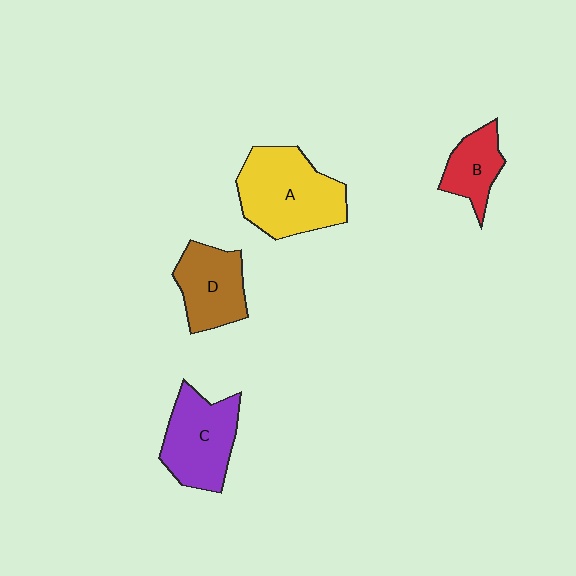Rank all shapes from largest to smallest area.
From largest to smallest: A (yellow), C (purple), D (brown), B (red).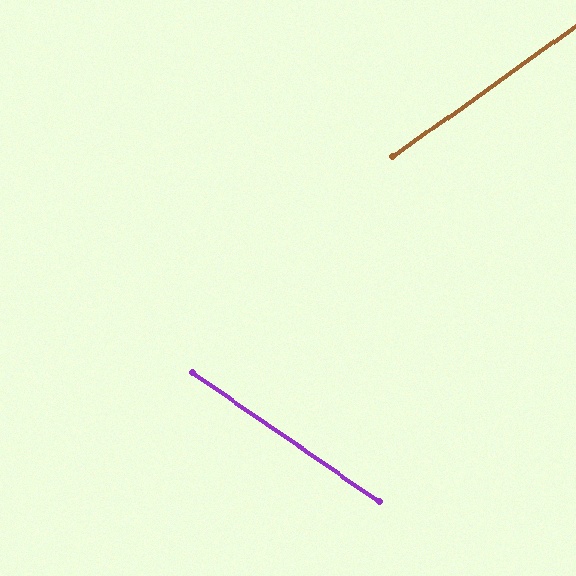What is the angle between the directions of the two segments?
Approximately 70 degrees.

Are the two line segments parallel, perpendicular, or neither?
Neither parallel nor perpendicular — they differ by about 70°.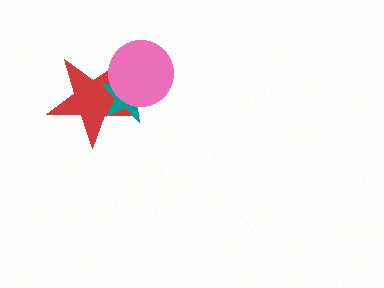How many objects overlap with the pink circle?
2 objects overlap with the pink circle.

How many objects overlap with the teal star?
2 objects overlap with the teal star.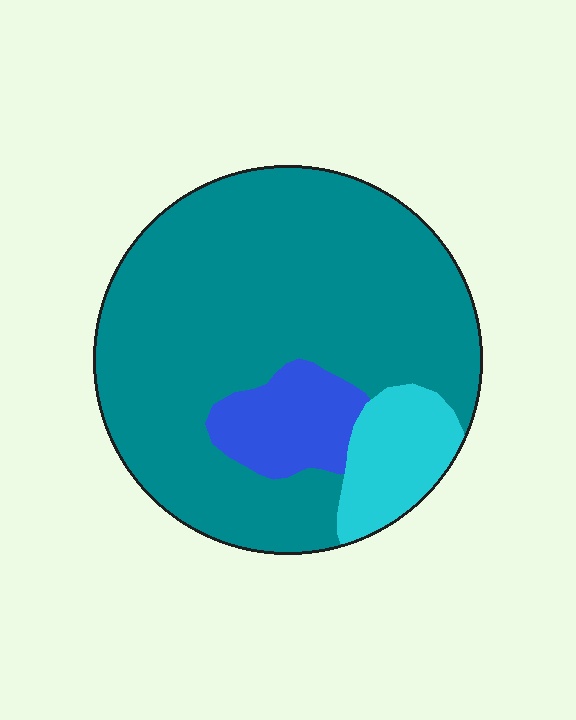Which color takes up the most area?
Teal, at roughly 80%.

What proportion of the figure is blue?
Blue takes up about one tenth (1/10) of the figure.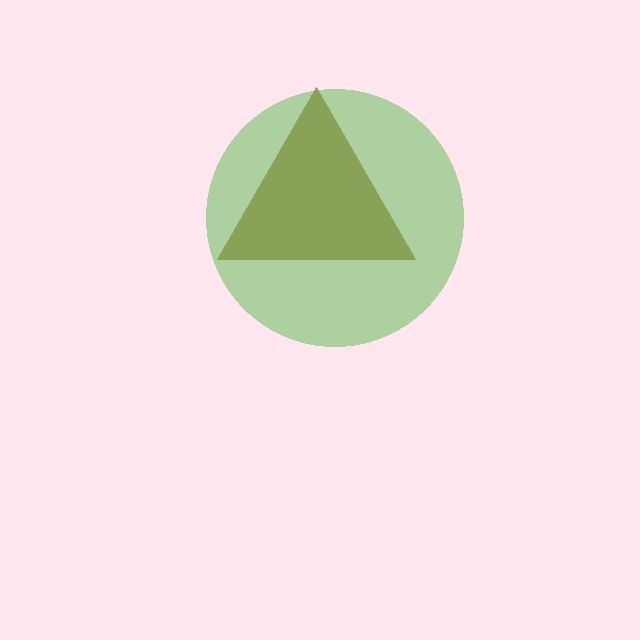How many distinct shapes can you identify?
There are 2 distinct shapes: a brown triangle, a green circle.